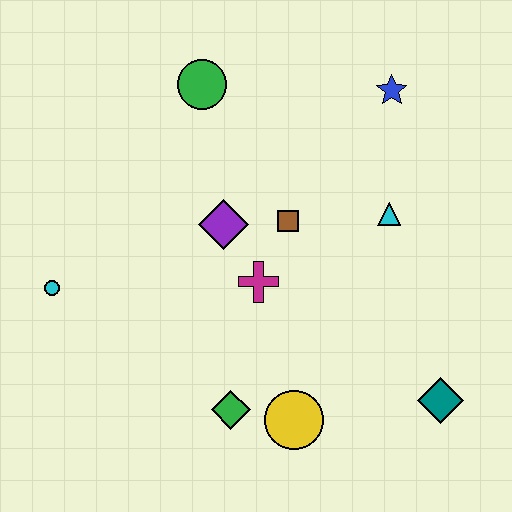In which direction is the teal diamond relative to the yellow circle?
The teal diamond is to the right of the yellow circle.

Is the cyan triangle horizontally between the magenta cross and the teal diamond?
Yes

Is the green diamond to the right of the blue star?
No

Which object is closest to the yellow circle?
The green diamond is closest to the yellow circle.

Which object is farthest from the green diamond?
The blue star is farthest from the green diamond.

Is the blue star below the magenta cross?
No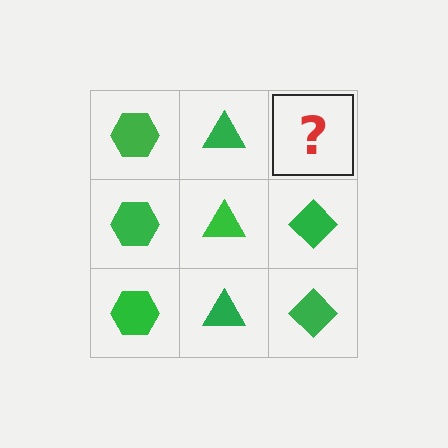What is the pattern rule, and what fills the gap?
The rule is that each column has a consistent shape. The gap should be filled with a green diamond.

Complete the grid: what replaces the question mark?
The question mark should be replaced with a green diamond.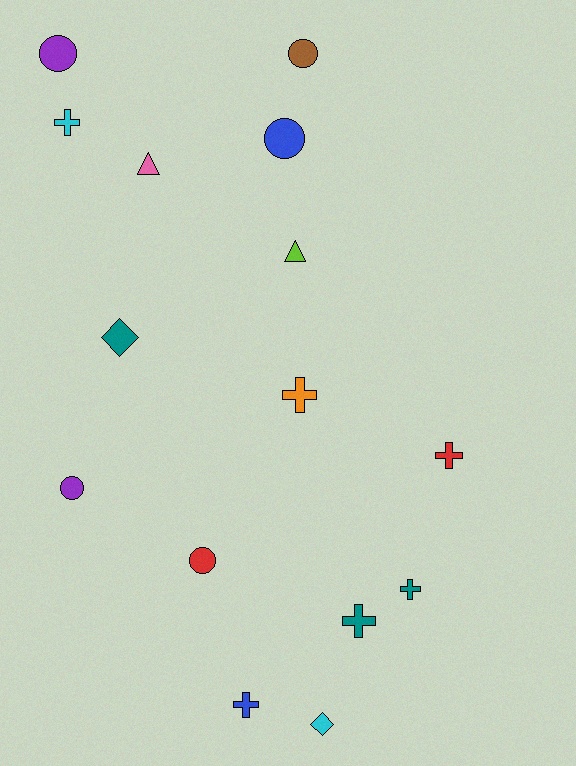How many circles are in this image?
There are 5 circles.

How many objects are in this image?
There are 15 objects.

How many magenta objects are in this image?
There are no magenta objects.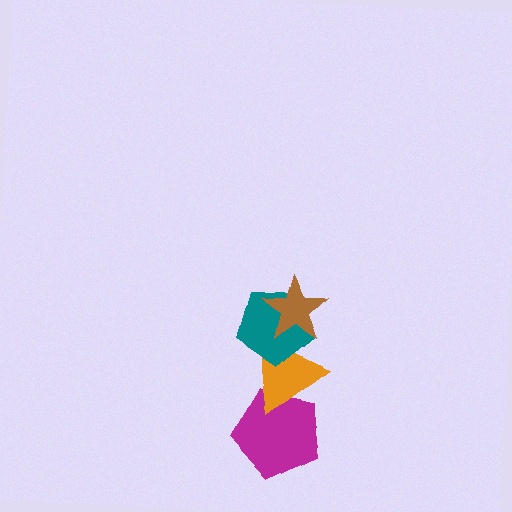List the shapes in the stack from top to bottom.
From top to bottom: the brown star, the teal pentagon, the orange triangle, the magenta pentagon.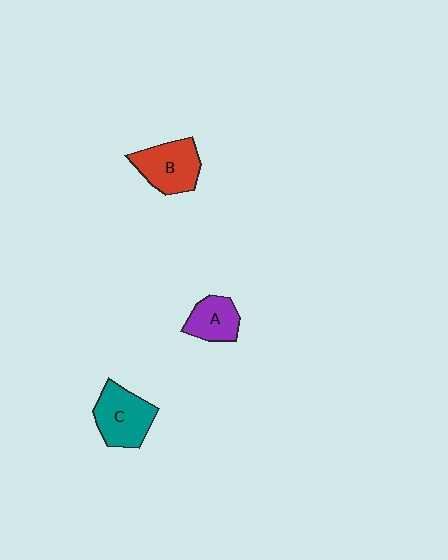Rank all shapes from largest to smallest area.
From largest to smallest: C (teal), B (red), A (purple).